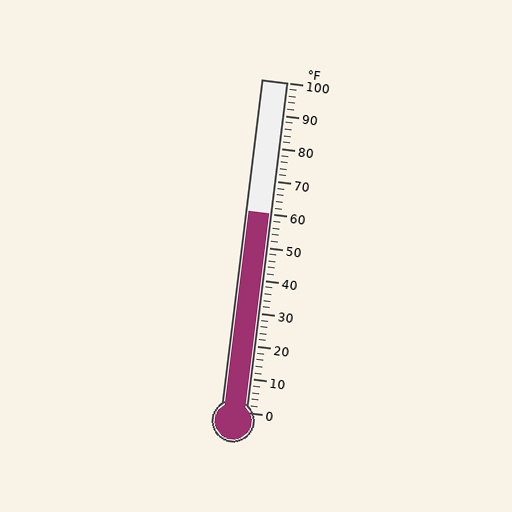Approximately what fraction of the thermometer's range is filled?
The thermometer is filled to approximately 60% of its range.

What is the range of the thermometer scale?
The thermometer scale ranges from 0°F to 100°F.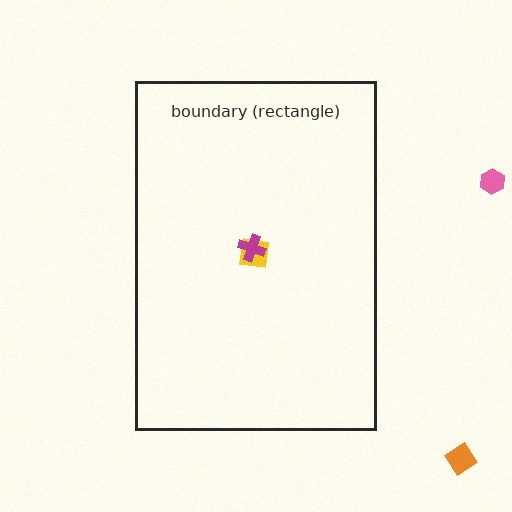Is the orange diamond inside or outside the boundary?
Outside.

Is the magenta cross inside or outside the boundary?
Inside.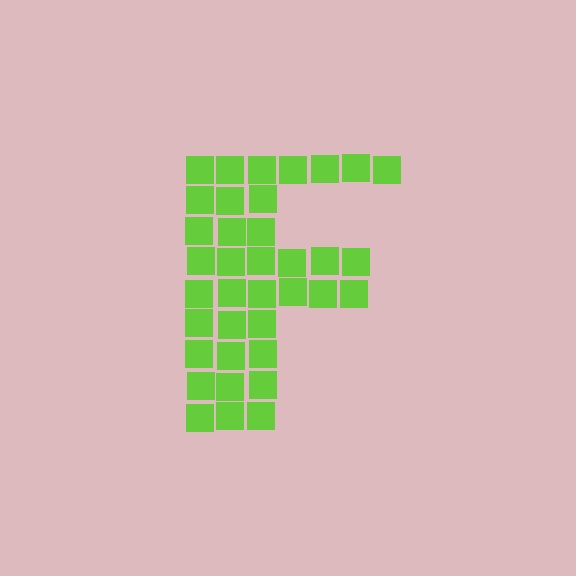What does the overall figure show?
The overall figure shows the letter F.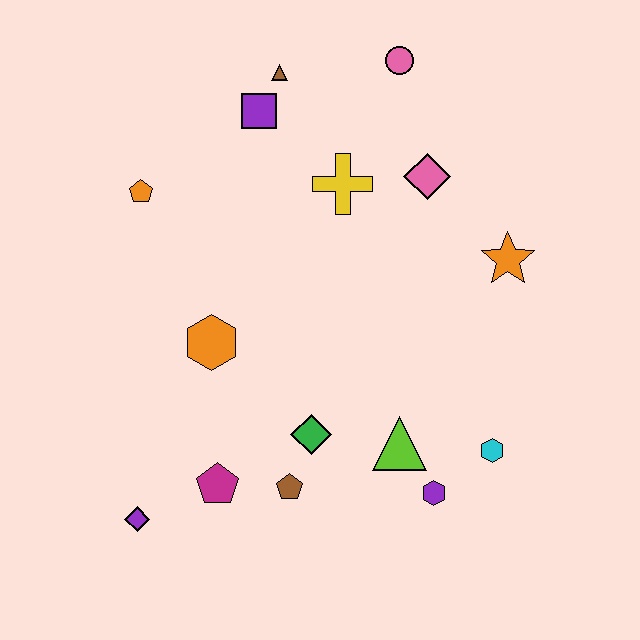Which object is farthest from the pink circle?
The purple diamond is farthest from the pink circle.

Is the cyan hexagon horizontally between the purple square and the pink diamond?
No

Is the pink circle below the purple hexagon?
No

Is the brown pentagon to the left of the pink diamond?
Yes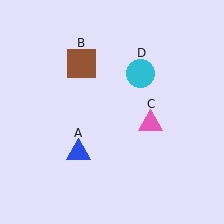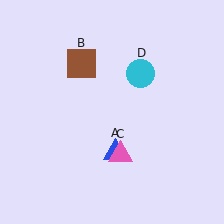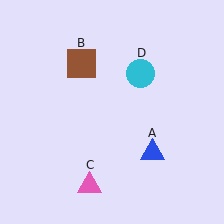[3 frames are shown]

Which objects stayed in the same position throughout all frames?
Brown square (object B) and cyan circle (object D) remained stationary.